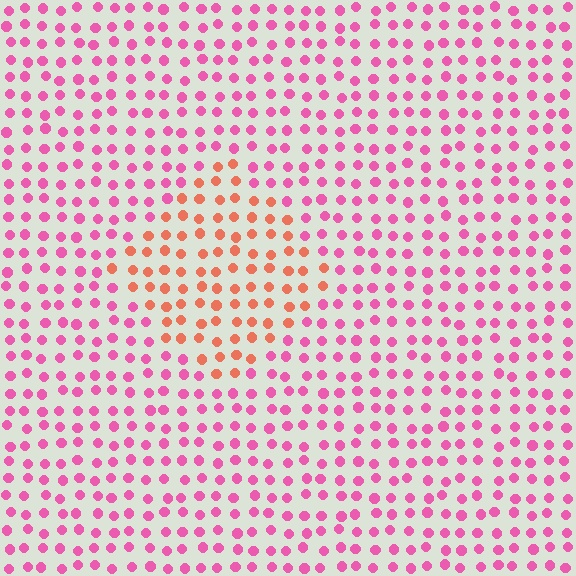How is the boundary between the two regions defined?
The boundary is defined purely by a slight shift in hue (about 45 degrees). Spacing, size, and orientation are identical on both sides.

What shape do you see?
I see a diamond.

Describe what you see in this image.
The image is filled with small pink elements in a uniform arrangement. A diamond-shaped region is visible where the elements are tinted to a slightly different hue, forming a subtle color boundary.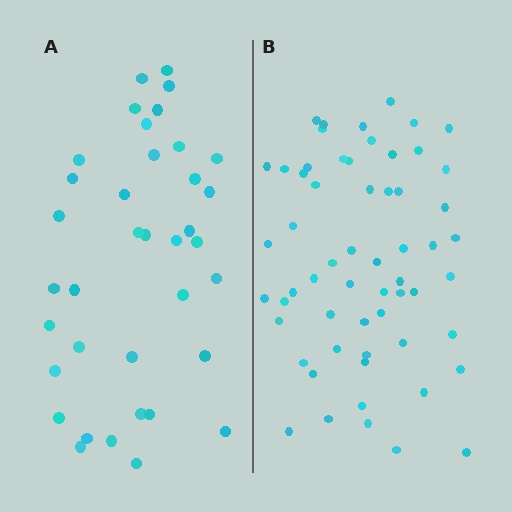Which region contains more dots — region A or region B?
Region B (the right region) has more dots.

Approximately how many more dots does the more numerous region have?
Region B has approximately 20 more dots than region A.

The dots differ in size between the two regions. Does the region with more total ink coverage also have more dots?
No. Region A has more total ink coverage because its dots are larger, but region B actually contains more individual dots. Total area can be misleading — the number of items is what matters here.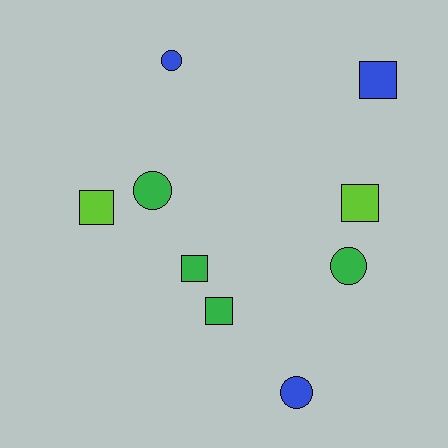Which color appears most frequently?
Green, with 4 objects.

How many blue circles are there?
There are 2 blue circles.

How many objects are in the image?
There are 9 objects.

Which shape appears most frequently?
Square, with 5 objects.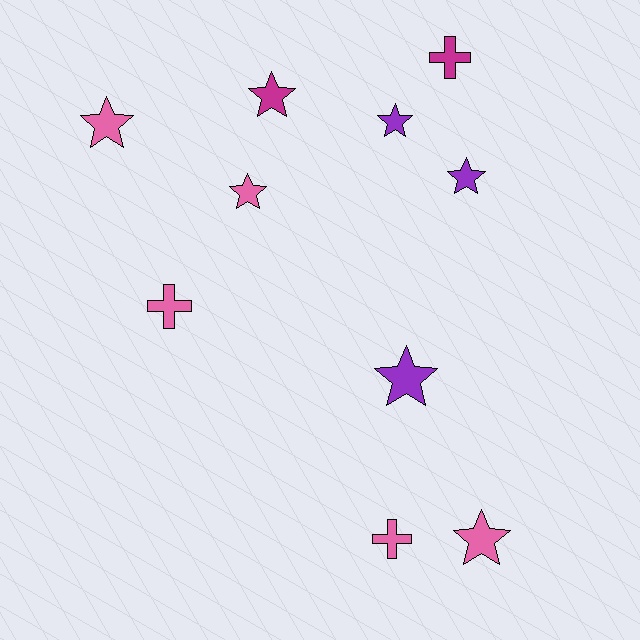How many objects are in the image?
There are 10 objects.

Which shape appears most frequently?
Star, with 7 objects.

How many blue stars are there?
There are no blue stars.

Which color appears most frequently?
Pink, with 5 objects.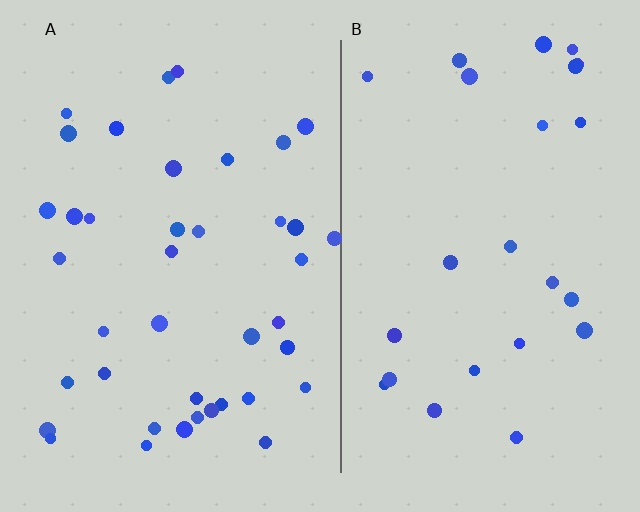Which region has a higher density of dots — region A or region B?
A (the left).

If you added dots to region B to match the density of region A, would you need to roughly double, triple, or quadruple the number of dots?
Approximately double.